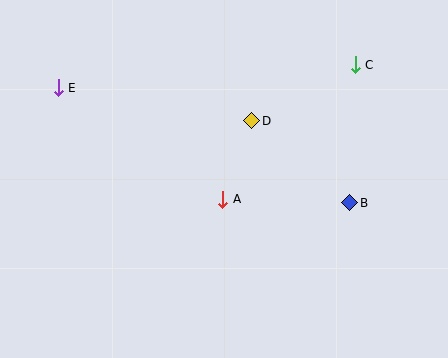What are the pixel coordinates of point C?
Point C is at (355, 65).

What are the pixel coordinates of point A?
Point A is at (223, 199).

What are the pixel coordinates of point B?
Point B is at (350, 203).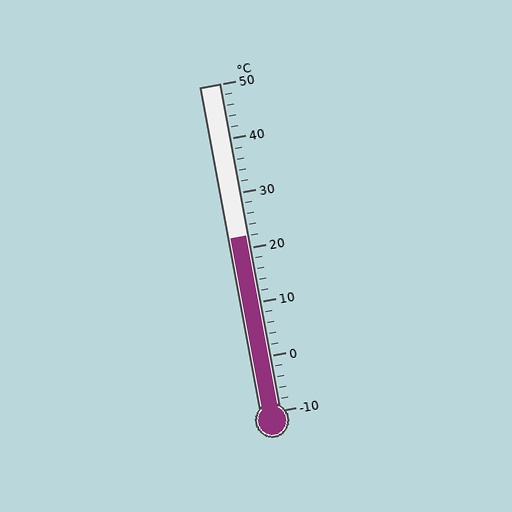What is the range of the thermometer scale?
The thermometer scale ranges from -10°C to 50°C.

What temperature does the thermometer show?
The thermometer shows approximately 22°C.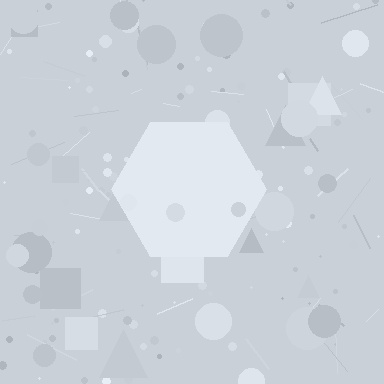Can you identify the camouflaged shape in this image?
The camouflaged shape is a hexagon.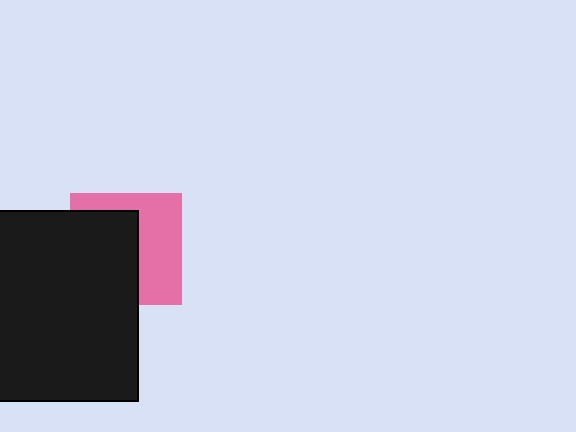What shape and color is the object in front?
The object in front is a black rectangle.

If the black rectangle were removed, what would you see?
You would see the complete pink square.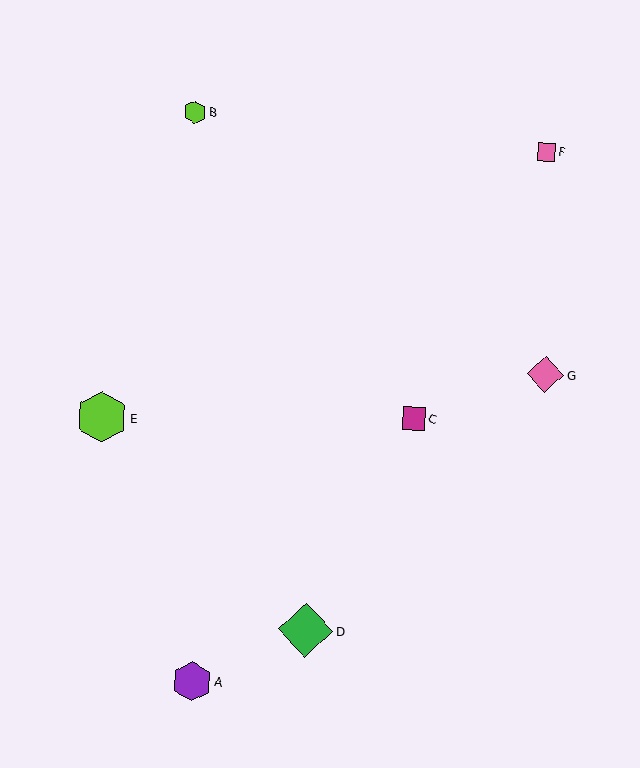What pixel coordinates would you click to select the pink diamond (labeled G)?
Click at (545, 374) to select the pink diamond G.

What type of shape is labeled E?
Shape E is a lime hexagon.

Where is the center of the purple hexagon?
The center of the purple hexagon is at (192, 681).